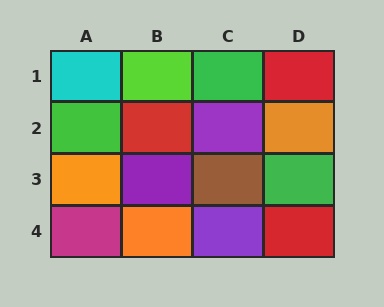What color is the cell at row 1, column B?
Lime.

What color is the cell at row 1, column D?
Red.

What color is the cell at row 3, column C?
Brown.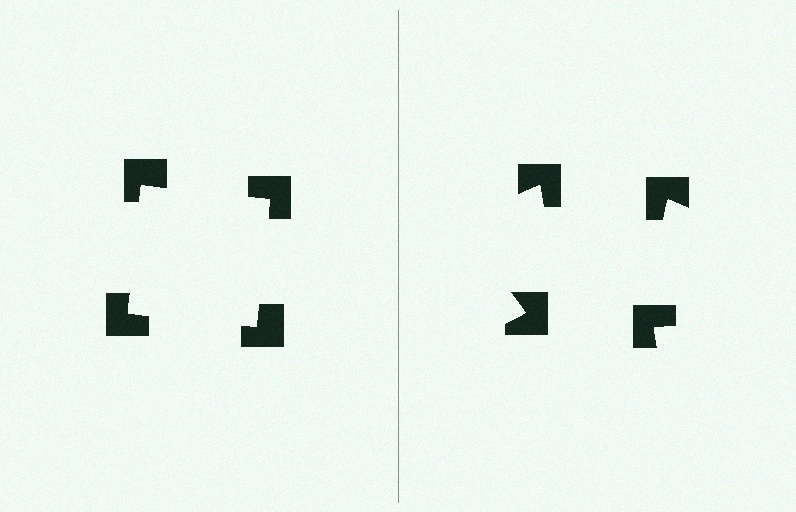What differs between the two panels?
The notched squares are positioned identically on both sides; only the wedge orientations differ. On the left they align to a square; on the right they are misaligned.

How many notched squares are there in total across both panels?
8 — 4 on each side.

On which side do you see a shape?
An illusory square appears on the left side. On the right side the wedge cuts are rotated, so no coherent shape forms.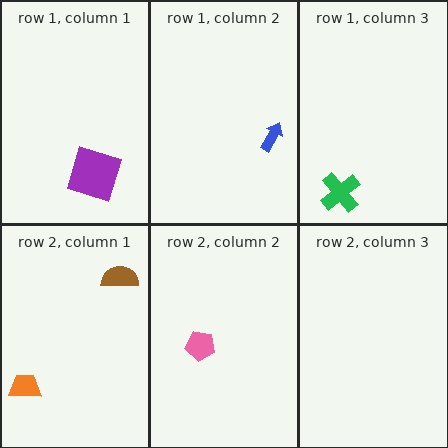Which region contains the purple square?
The row 1, column 1 region.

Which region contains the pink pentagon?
The row 2, column 2 region.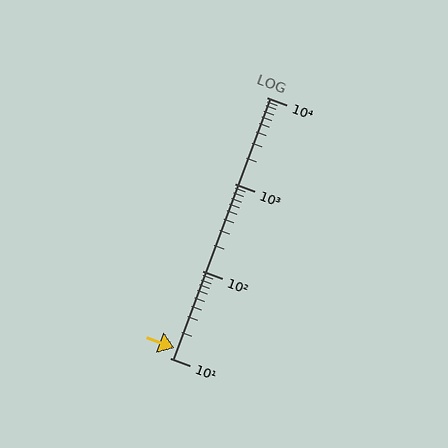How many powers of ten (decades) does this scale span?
The scale spans 3 decades, from 10 to 10000.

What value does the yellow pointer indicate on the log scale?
The pointer indicates approximately 13.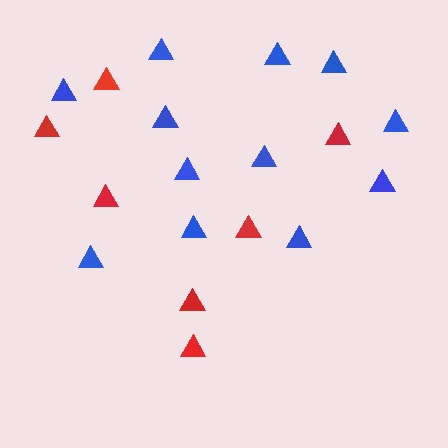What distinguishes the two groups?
There are 2 groups: one group of blue triangles (12) and one group of red triangles (7).